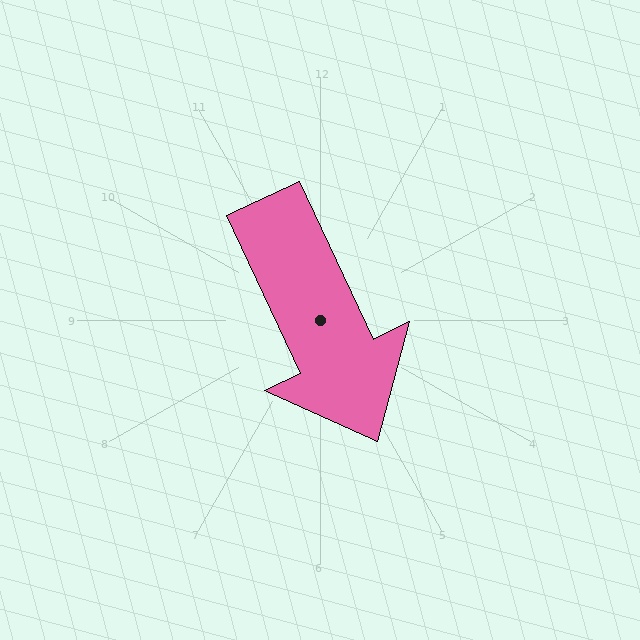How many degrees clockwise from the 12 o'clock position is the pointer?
Approximately 155 degrees.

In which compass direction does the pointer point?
Southeast.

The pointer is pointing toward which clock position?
Roughly 5 o'clock.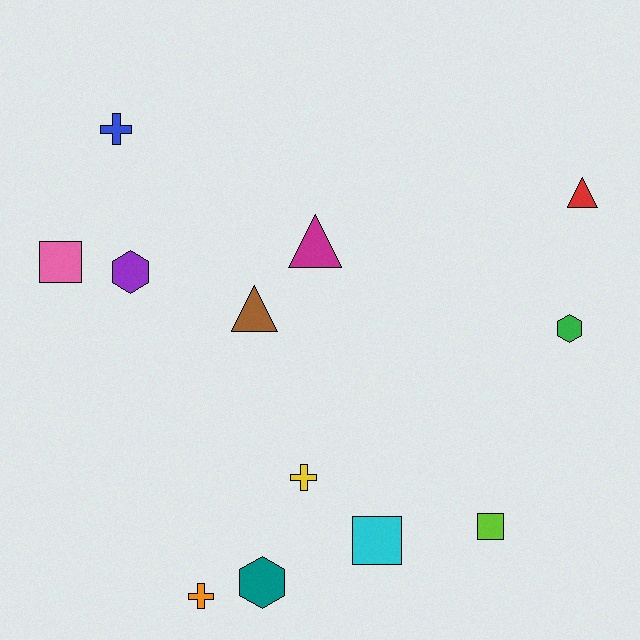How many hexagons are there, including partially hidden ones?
There are 3 hexagons.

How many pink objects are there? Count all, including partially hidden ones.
There is 1 pink object.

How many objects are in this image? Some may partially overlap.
There are 12 objects.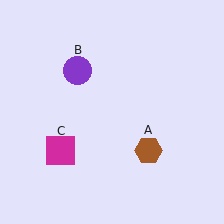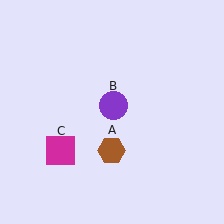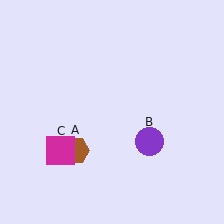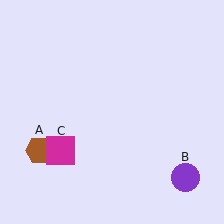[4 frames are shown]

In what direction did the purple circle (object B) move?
The purple circle (object B) moved down and to the right.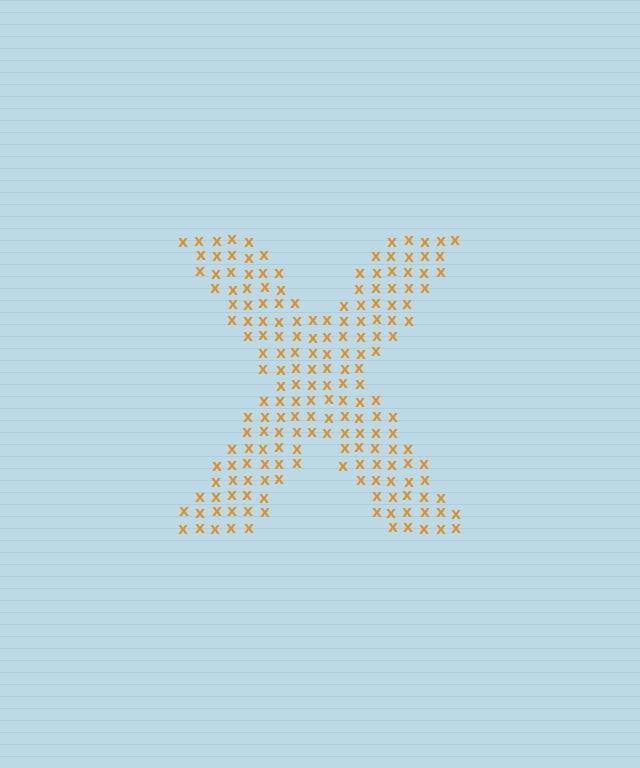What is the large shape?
The large shape is the letter X.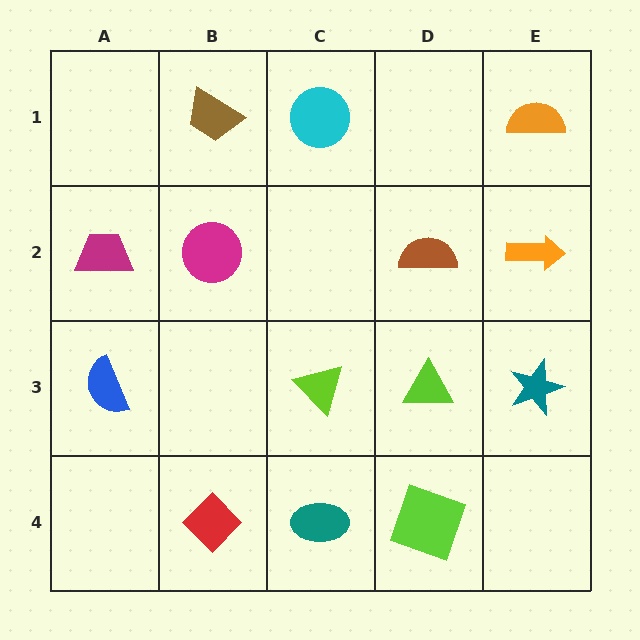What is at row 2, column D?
A brown semicircle.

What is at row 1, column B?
A brown trapezoid.